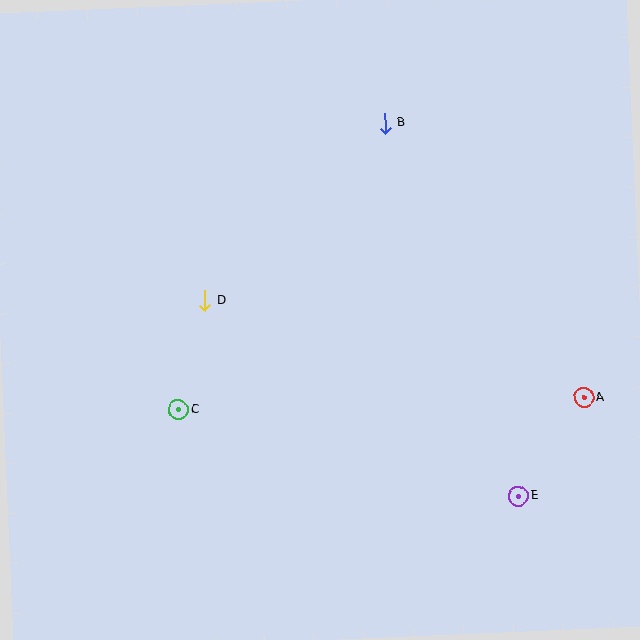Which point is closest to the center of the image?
Point D at (205, 301) is closest to the center.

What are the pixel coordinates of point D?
Point D is at (205, 301).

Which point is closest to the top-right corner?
Point B is closest to the top-right corner.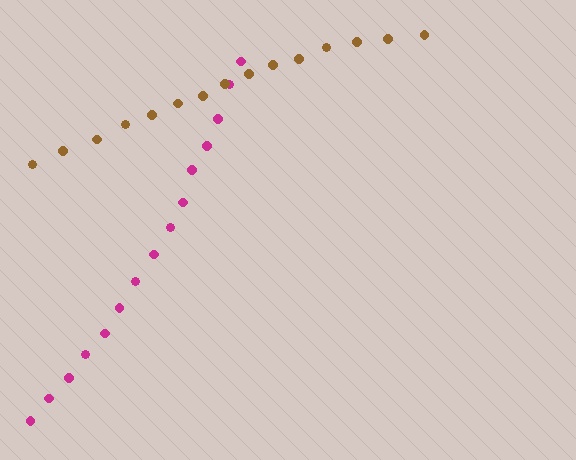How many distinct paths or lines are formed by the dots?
There are 2 distinct paths.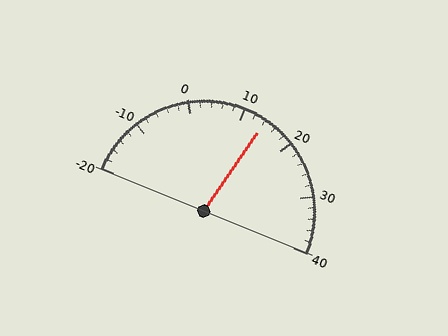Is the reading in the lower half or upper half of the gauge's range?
The reading is in the upper half of the range (-20 to 40).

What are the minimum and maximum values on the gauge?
The gauge ranges from -20 to 40.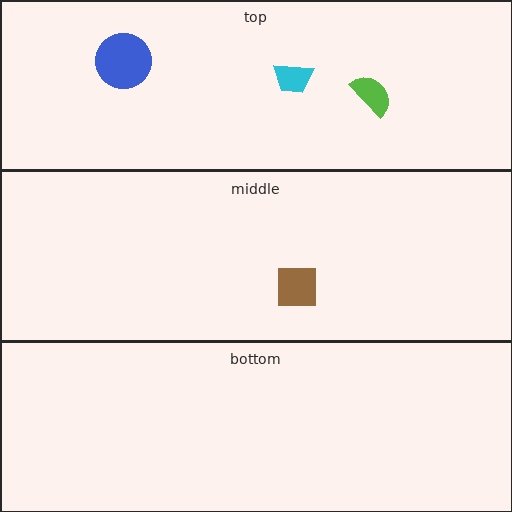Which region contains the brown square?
The middle region.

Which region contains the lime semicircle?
The top region.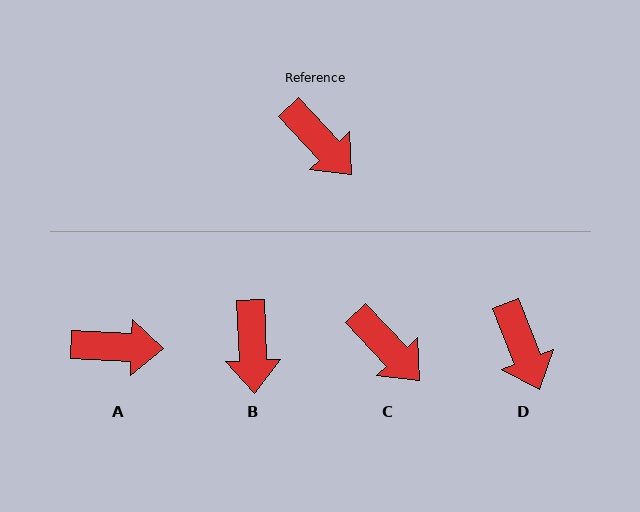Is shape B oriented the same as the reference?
No, it is off by about 41 degrees.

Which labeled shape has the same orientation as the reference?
C.